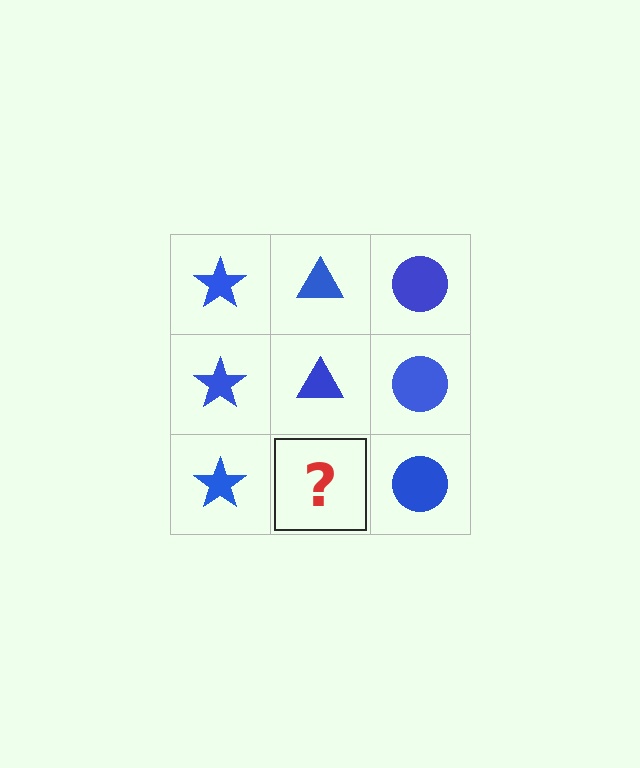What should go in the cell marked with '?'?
The missing cell should contain a blue triangle.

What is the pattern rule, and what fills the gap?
The rule is that each column has a consistent shape. The gap should be filled with a blue triangle.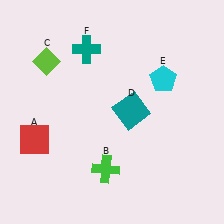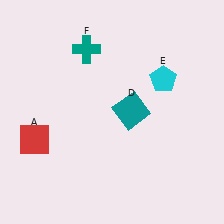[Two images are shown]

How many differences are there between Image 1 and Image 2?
There are 2 differences between the two images.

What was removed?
The lime diamond (C), the green cross (B) were removed in Image 2.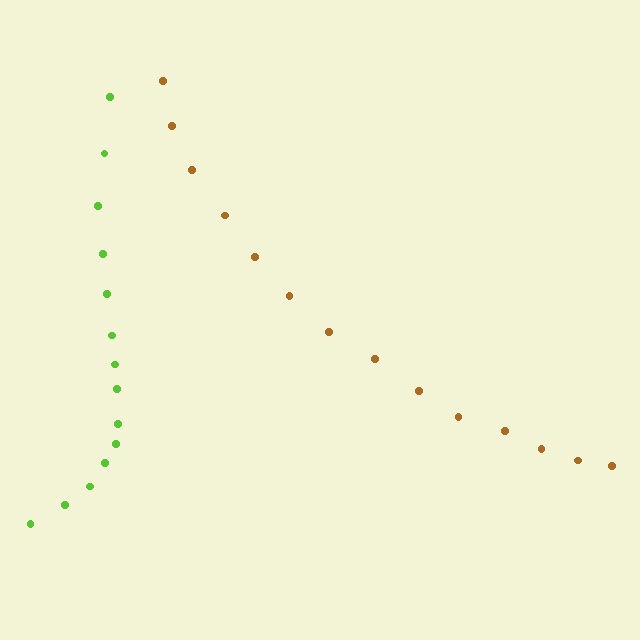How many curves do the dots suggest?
There are 2 distinct paths.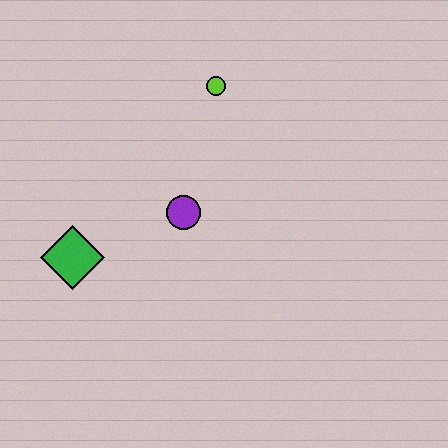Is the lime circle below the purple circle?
No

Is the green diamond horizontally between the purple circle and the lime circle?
No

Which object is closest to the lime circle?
The purple circle is closest to the lime circle.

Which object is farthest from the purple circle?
The lime circle is farthest from the purple circle.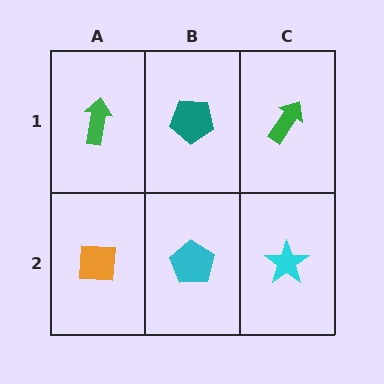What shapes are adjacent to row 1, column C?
A cyan star (row 2, column C), a teal pentagon (row 1, column B).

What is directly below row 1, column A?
An orange square.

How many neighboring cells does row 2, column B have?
3.